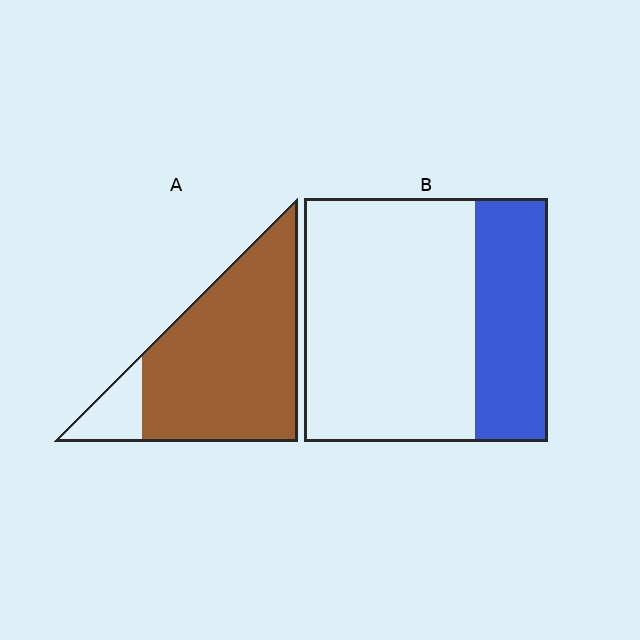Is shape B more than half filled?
No.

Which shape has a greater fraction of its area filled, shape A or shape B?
Shape A.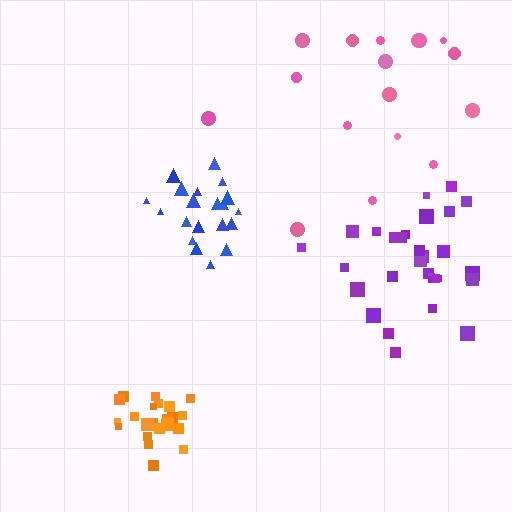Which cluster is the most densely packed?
Orange.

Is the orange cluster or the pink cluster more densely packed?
Orange.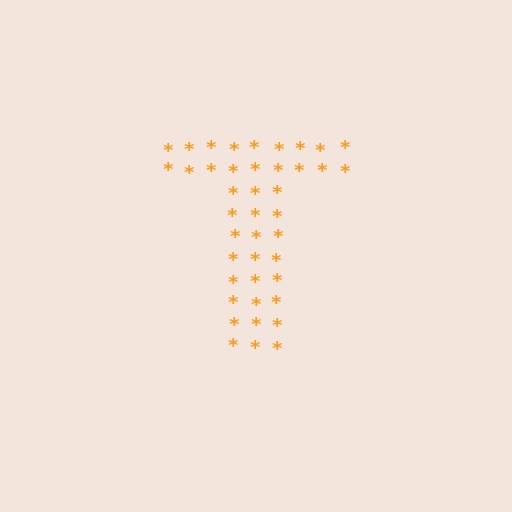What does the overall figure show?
The overall figure shows the letter T.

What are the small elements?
The small elements are asterisks.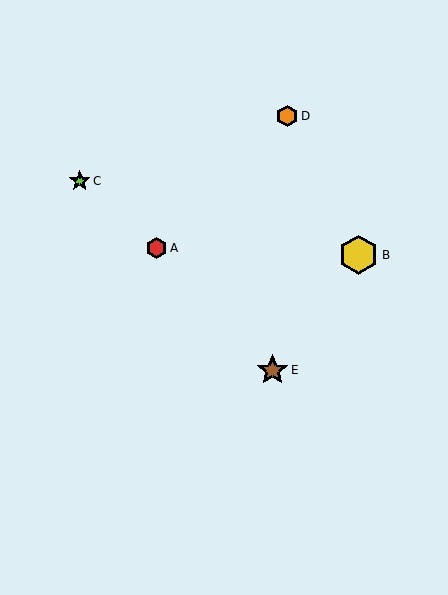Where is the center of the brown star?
The center of the brown star is at (273, 370).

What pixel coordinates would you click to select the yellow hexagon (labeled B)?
Click at (359, 255) to select the yellow hexagon B.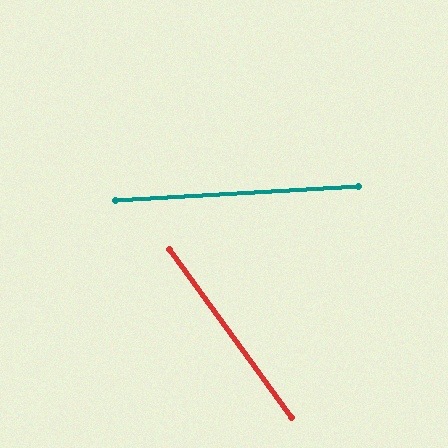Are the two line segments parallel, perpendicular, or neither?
Neither parallel nor perpendicular — they differ by about 58°.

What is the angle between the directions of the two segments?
Approximately 58 degrees.